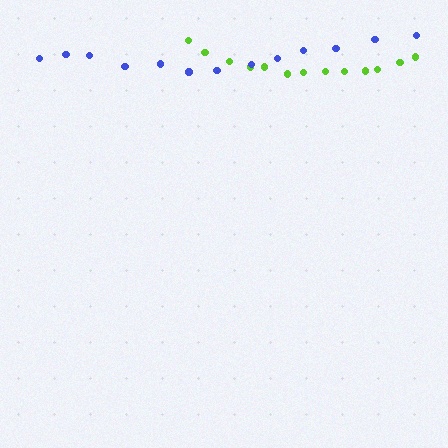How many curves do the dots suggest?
There are 2 distinct paths.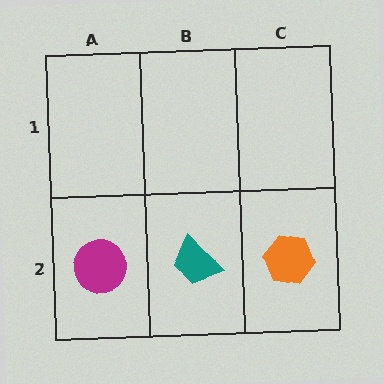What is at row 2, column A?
A magenta circle.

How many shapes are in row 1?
0 shapes.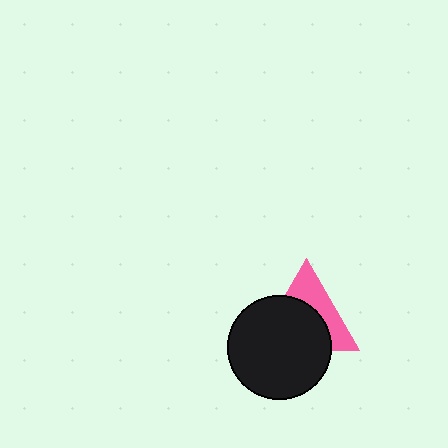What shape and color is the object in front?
The object in front is a black circle.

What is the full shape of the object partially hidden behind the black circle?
The partially hidden object is a pink triangle.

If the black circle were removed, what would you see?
You would see the complete pink triangle.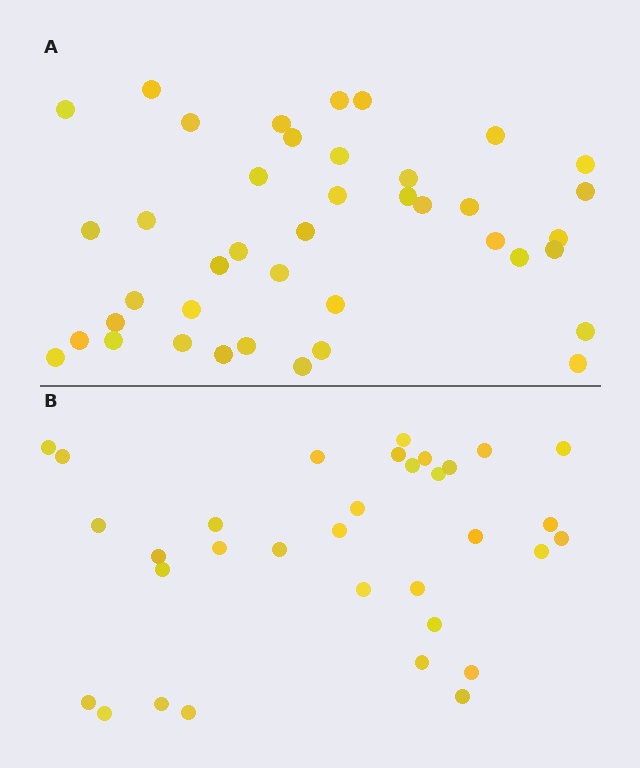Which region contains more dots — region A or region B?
Region A (the top region) has more dots.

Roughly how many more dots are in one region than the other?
Region A has roughly 8 or so more dots than region B.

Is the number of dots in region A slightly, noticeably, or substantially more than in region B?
Region A has only slightly more — the two regions are fairly close. The ratio is roughly 1.2 to 1.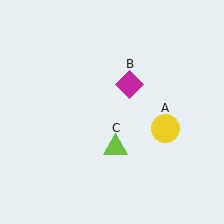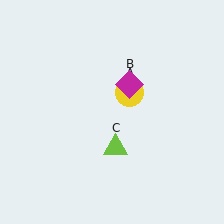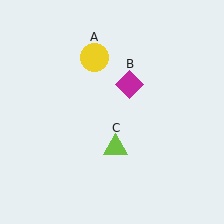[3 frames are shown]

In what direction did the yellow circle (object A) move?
The yellow circle (object A) moved up and to the left.